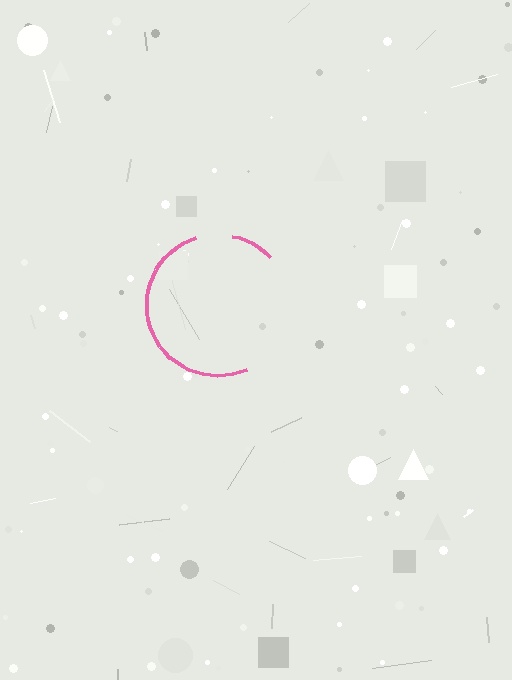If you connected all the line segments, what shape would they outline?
They would outline a circle.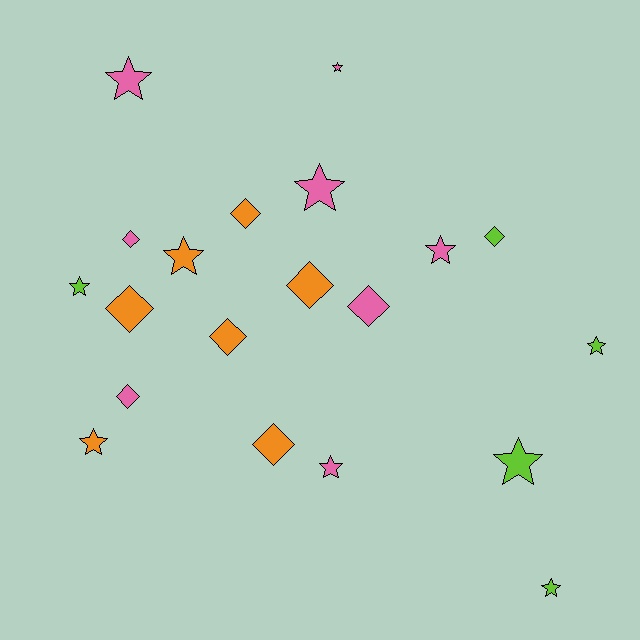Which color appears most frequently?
Pink, with 8 objects.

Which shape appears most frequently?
Star, with 11 objects.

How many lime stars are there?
There are 4 lime stars.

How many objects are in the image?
There are 20 objects.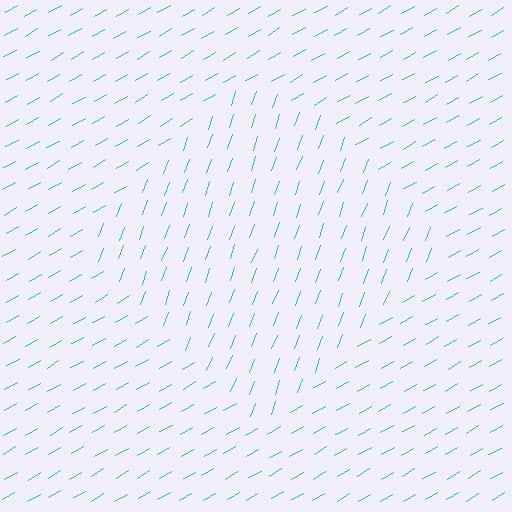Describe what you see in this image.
The image is filled with small cyan line segments. A diamond region in the image has lines oriented differently from the surrounding lines, creating a visible texture boundary.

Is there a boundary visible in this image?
Yes, there is a texture boundary formed by a change in line orientation.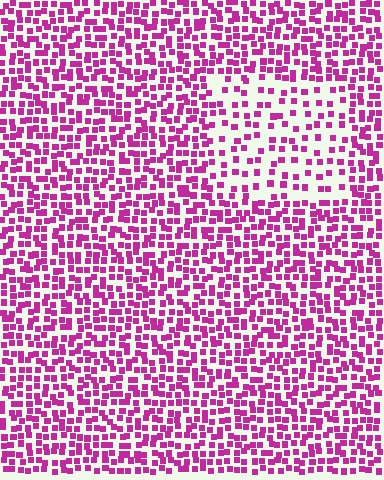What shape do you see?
I see a rectangle.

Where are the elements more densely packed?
The elements are more densely packed outside the rectangle boundary.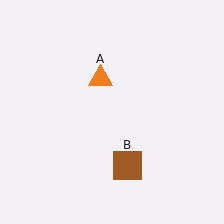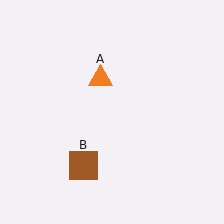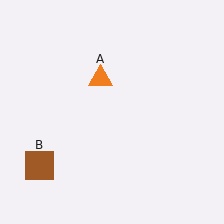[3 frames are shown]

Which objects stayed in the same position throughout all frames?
Orange triangle (object A) remained stationary.